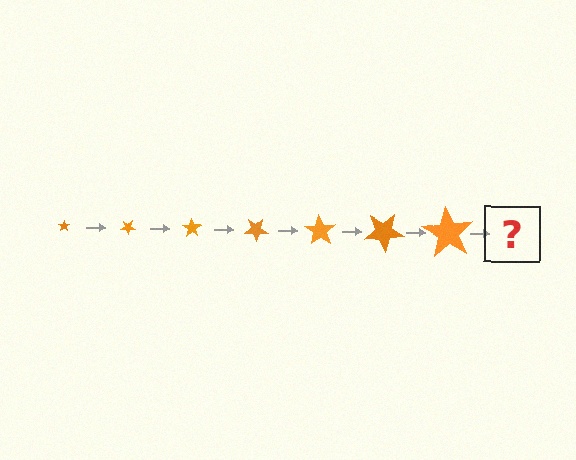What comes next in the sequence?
The next element should be a star, larger than the previous one and rotated 245 degrees from the start.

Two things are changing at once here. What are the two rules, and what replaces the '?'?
The two rules are that the star grows larger each step and it rotates 35 degrees each step. The '?' should be a star, larger than the previous one and rotated 245 degrees from the start.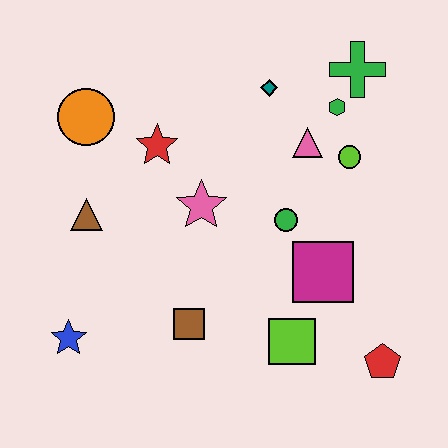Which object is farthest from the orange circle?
The red pentagon is farthest from the orange circle.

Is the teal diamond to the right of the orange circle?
Yes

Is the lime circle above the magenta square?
Yes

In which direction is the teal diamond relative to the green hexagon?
The teal diamond is to the left of the green hexagon.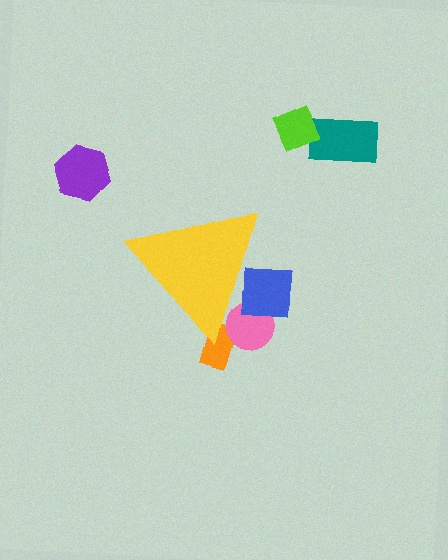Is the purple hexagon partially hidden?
No, the purple hexagon is fully visible.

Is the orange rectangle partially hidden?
Yes, the orange rectangle is partially hidden behind the yellow triangle.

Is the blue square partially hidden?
Yes, the blue square is partially hidden behind the yellow triangle.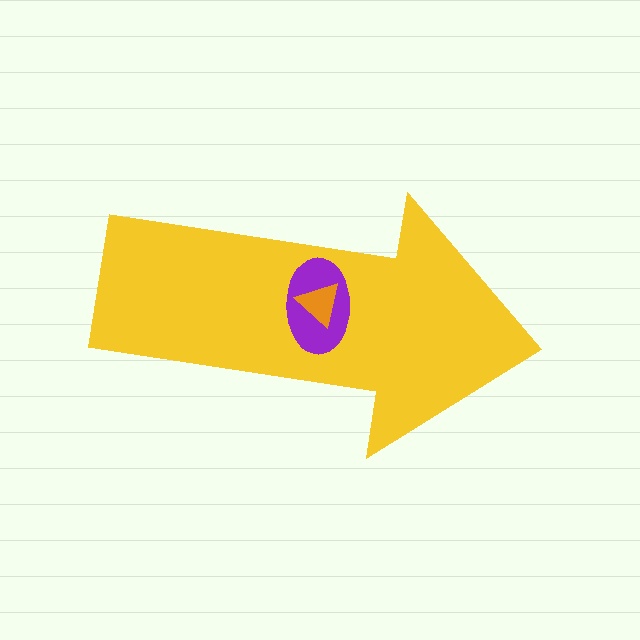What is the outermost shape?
The yellow arrow.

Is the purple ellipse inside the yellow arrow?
Yes.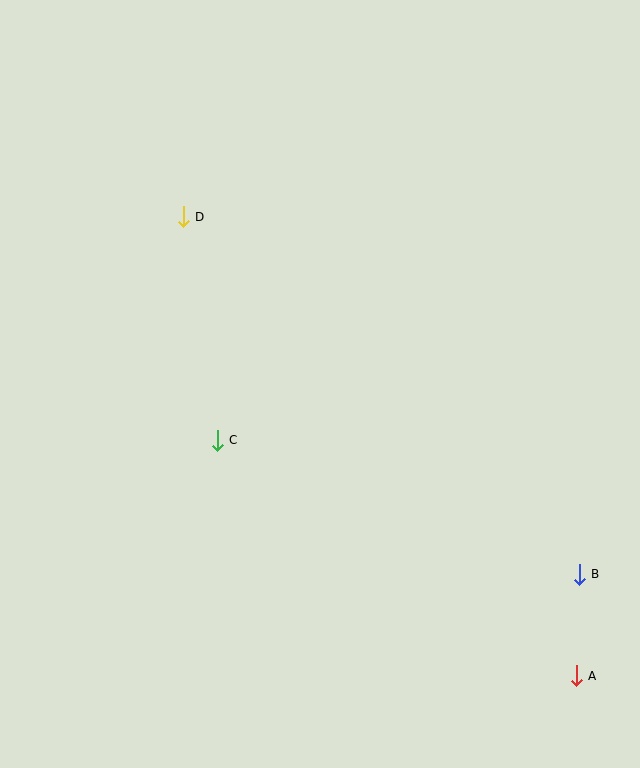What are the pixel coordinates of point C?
Point C is at (217, 440).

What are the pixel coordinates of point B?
Point B is at (579, 574).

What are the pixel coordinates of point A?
Point A is at (576, 675).